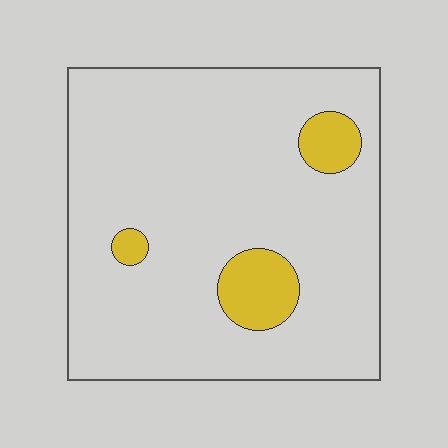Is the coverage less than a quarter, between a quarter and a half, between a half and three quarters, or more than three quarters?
Less than a quarter.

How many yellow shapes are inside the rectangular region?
3.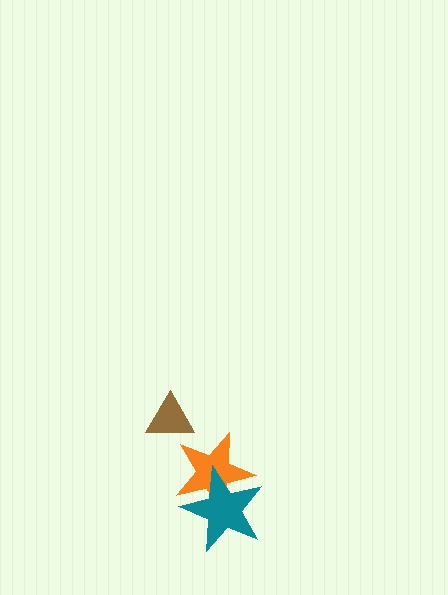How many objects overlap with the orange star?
1 object overlaps with the orange star.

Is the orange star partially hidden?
Yes, it is partially covered by another shape.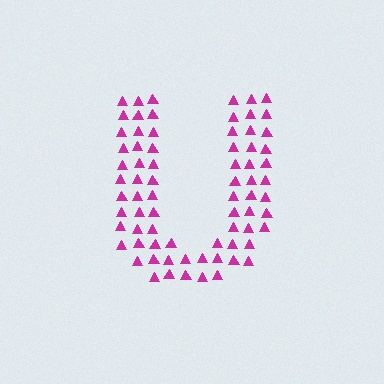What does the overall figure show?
The overall figure shows the letter U.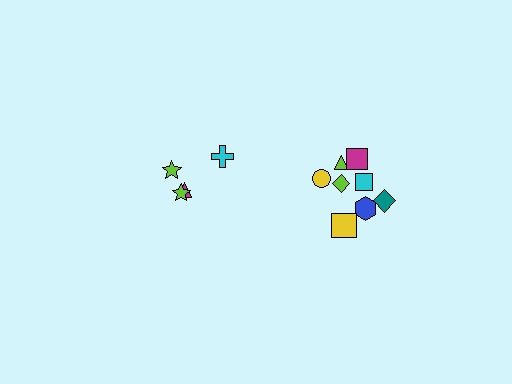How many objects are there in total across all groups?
There are 12 objects.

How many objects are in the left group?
There are 4 objects.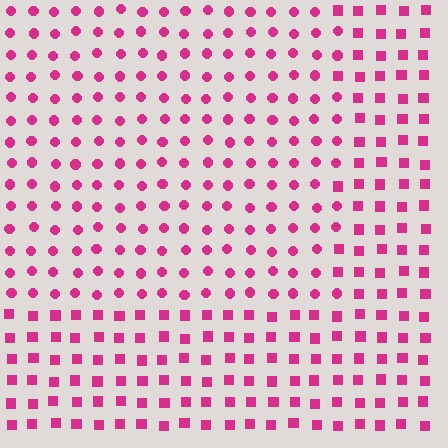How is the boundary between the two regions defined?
The boundary is defined by a change in element shape: circles inside vs. squares outside. All elements share the same color and spacing.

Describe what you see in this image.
The image is filled with small magenta elements arranged in a uniform grid. A rectangle-shaped region contains circles, while the surrounding area contains squares. The boundary is defined purely by the change in element shape.